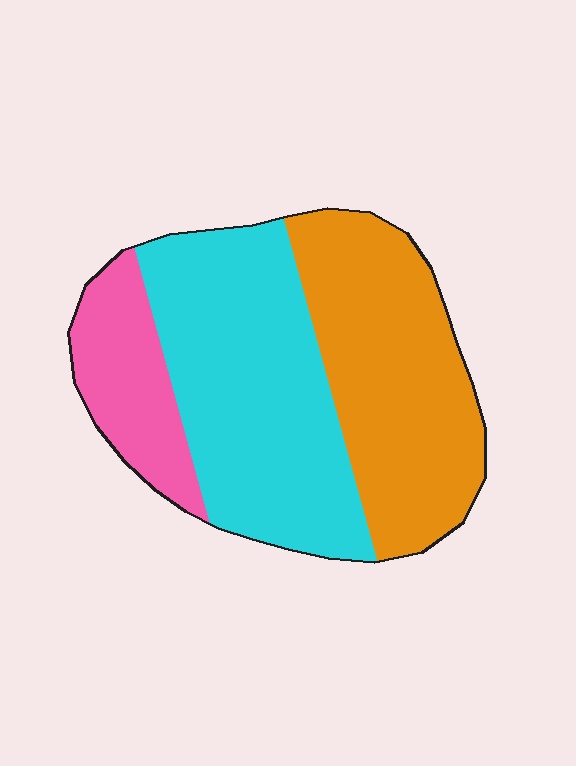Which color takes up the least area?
Pink, at roughly 15%.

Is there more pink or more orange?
Orange.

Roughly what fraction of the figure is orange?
Orange takes up about three eighths (3/8) of the figure.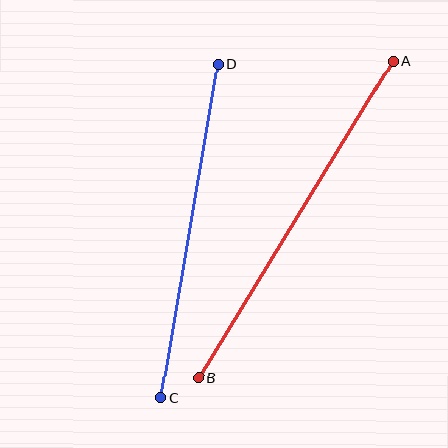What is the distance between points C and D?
The distance is approximately 338 pixels.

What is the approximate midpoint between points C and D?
The midpoint is at approximately (190, 231) pixels.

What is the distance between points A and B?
The distance is approximately 371 pixels.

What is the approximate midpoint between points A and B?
The midpoint is at approximately (296, 219) pixels.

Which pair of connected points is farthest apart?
Points A and B are farthest apart.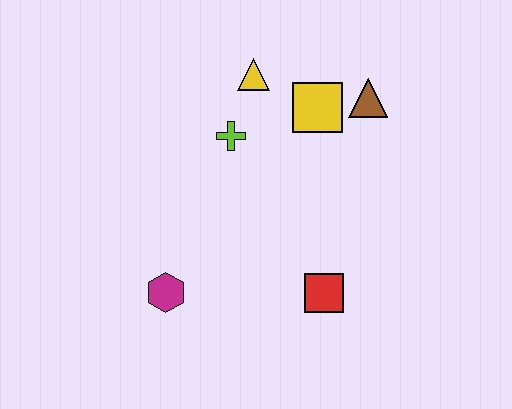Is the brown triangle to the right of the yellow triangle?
Yes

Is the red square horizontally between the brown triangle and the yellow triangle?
Yes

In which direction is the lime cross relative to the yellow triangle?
The lime cross is below the yellow triangle.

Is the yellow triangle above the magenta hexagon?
Yes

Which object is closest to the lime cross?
The yellow triangle is closest to the lime cross.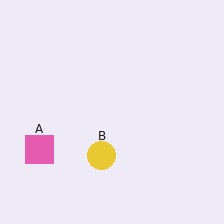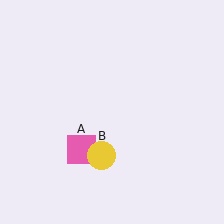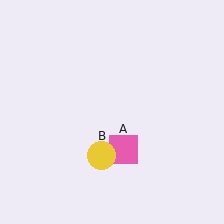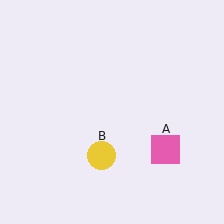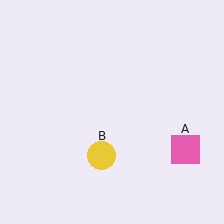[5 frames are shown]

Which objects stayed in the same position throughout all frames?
Yellow circle (object B) remained stationary.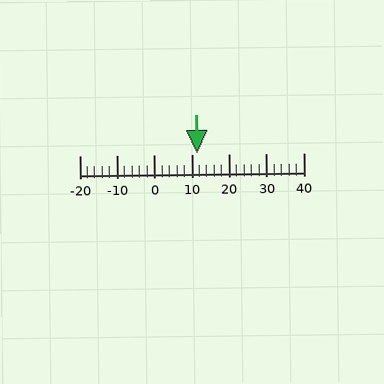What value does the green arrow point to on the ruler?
The green arrow points to approximately 11.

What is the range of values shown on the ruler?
The ruler shows values from -20 to 40.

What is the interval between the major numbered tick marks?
The major tick marks are spaced 10 units apart.